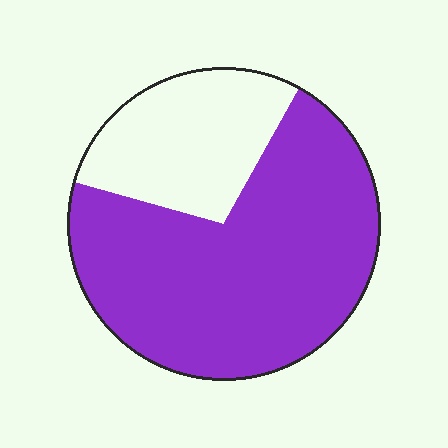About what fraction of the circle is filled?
About three quarters (3/4).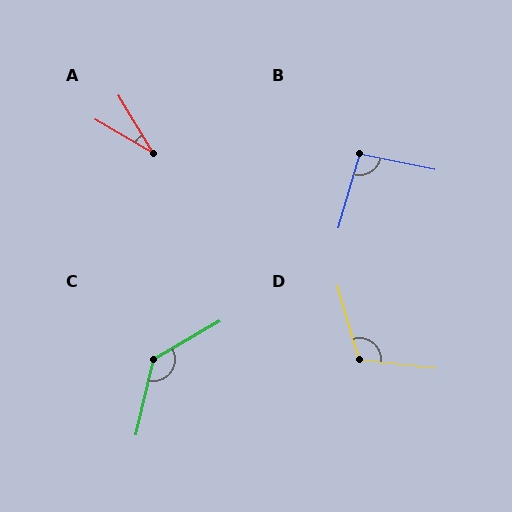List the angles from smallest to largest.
A (28°), B (94°), D (112°), C (133°).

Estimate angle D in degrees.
Approximately 112 degrees.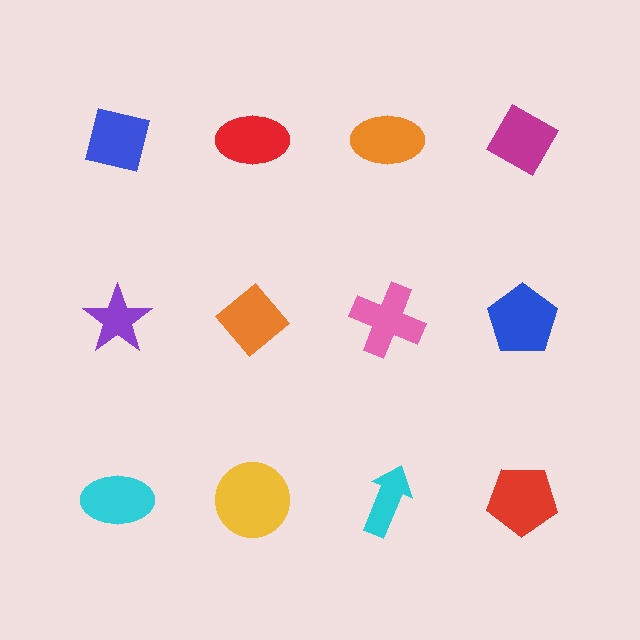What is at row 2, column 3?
A pink cross.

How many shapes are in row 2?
4 shapes.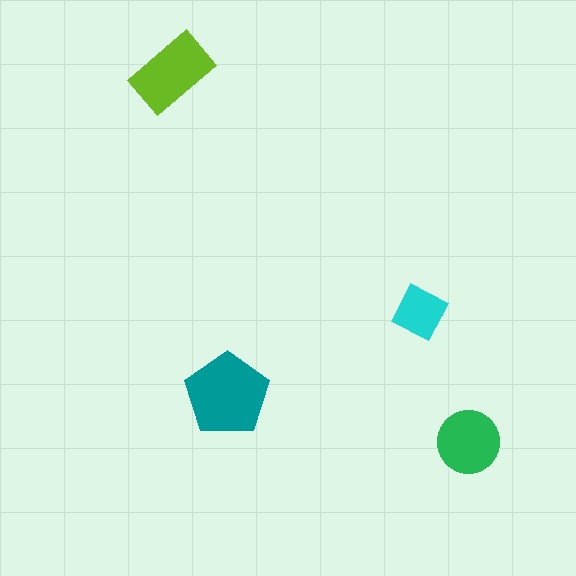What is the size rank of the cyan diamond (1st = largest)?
4th.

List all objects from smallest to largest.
The cyan diamond, the green circle, the lime rectangle, the teal pentagon.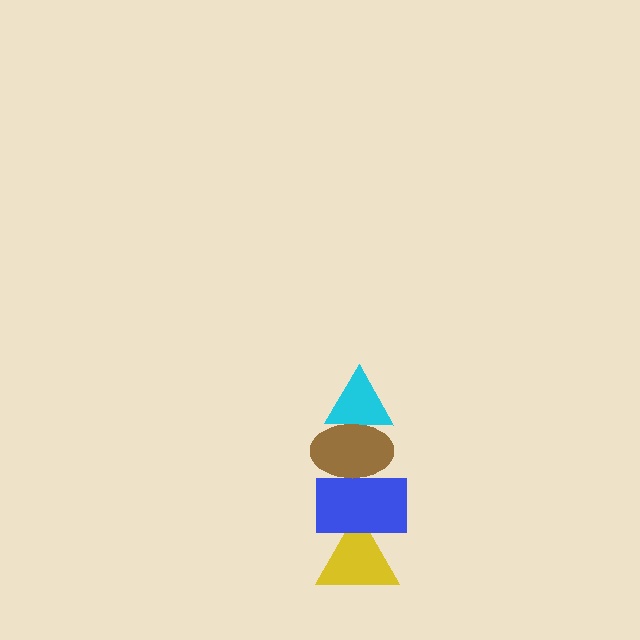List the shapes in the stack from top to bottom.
From top to bottom: the cyan triangle, the brown ellipse, the blue rectangle, the yellow triangle.